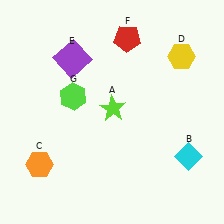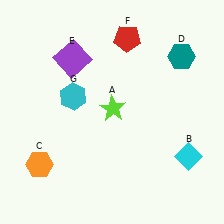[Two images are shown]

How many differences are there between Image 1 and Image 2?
There are 2 differences between the two images.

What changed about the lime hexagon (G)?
In Image 1, G is lime. In Image 2, it changed to cyan.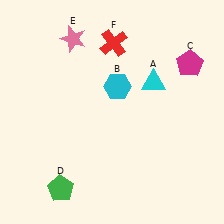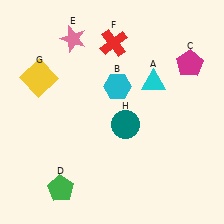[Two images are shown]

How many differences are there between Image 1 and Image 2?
There are 2 differences between the two images.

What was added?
A yellow square (G), a teal circle (H) were added in Image 2.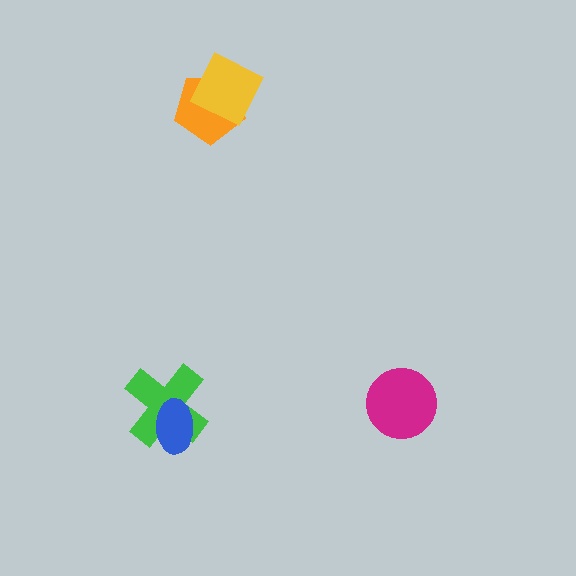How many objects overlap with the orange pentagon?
1 object overlaps with the orange pentagon.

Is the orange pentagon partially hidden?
Yes, it is partially covered by another shape.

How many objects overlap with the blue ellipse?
1 object overlaps with the blue ellipse.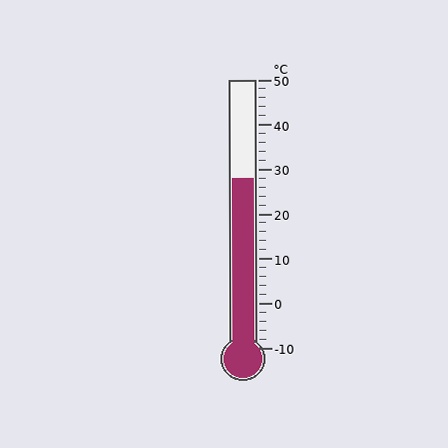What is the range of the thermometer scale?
The thermometer scale ranges from -10°C to 50°C.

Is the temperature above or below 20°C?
The temperature is above 20°C.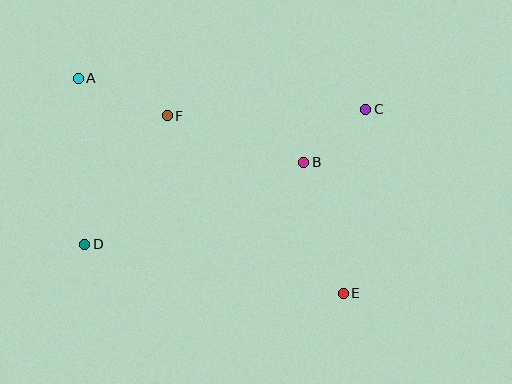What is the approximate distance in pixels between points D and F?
The distance between D and F is approximately 153 pixels.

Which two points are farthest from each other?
Points A and E are farthest from each other.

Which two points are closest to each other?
Points B and C are closest to each other.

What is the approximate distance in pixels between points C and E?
The distance between C and E is approximately 185 pixels.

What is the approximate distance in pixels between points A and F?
The distance between A and F is approximately 97 pixels.